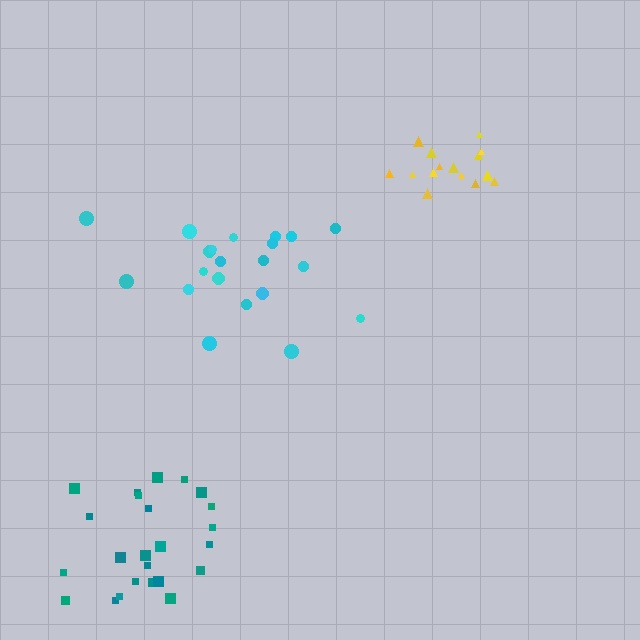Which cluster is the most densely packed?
Yellow.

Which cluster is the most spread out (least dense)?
Cyan.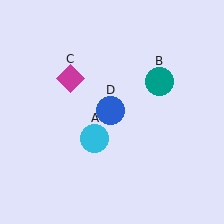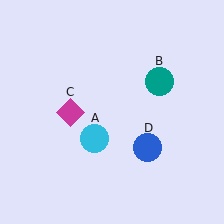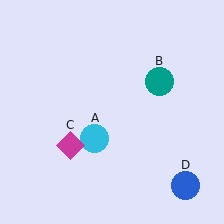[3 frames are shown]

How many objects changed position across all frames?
2 objects changed position: magenta diamond (object C), blue circle (object D).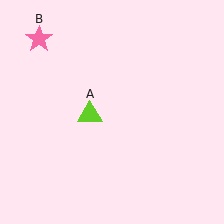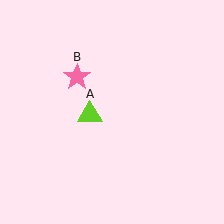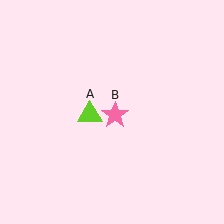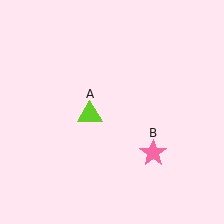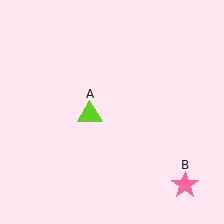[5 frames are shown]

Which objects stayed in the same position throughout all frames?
Lime triangle (object A) remained stationary.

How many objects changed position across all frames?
1 object changed position: pink star (object B).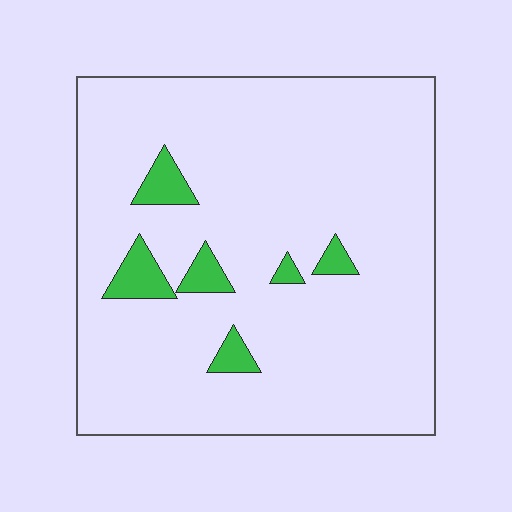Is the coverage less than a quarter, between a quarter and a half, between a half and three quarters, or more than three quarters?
Less than a quarter.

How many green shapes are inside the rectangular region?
6.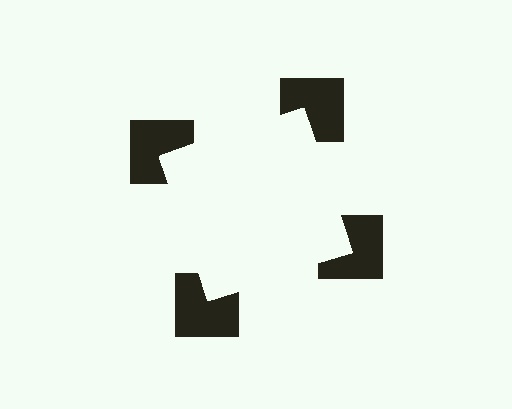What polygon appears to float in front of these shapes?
An illusory square — its edges are inferred from the aligned wedge cuts in the notched squares, not physically drawn.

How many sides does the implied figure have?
4 sides.